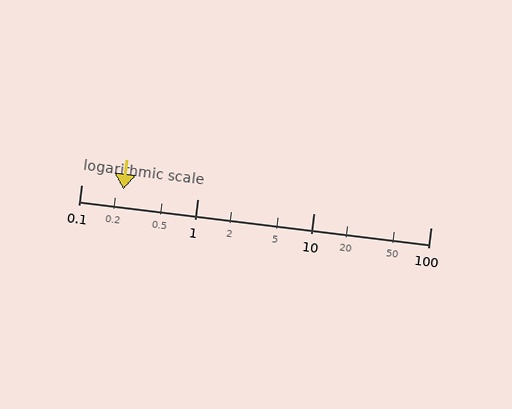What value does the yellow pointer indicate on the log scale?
The pointer indicates approximately 0.23.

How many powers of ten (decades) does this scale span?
The scale spans 3 decades, from 0.1 to 100.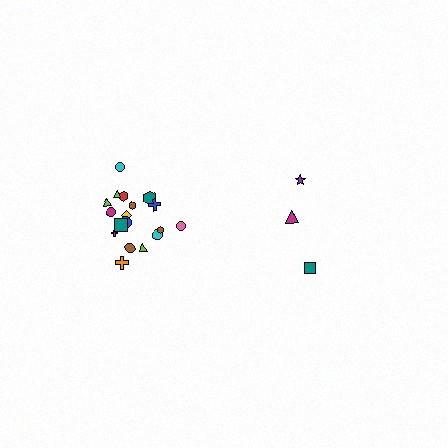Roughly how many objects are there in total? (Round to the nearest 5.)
Roughly 20 objects in total.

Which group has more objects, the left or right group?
The left group.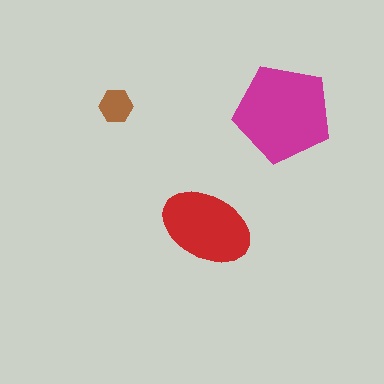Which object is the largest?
The magenta pentagon.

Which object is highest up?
The brown hexagon is topmost.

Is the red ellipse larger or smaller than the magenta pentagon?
Smaller.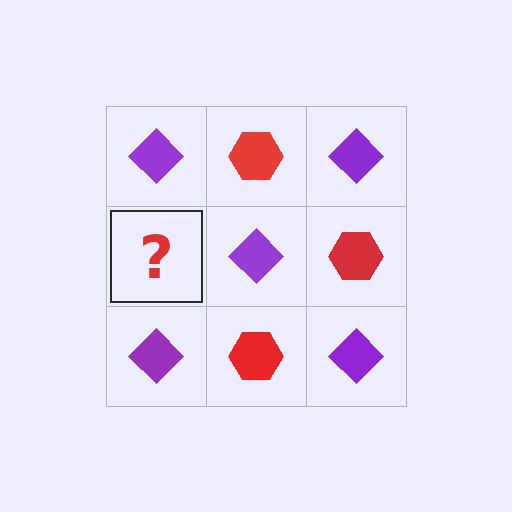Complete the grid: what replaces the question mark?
The question mark should be replaced with a red hexagon.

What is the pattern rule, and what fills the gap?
The rule is that it alternates purple diamond and red hexagon in a checkerboard pattern. The gap should be filled with a red hexagon.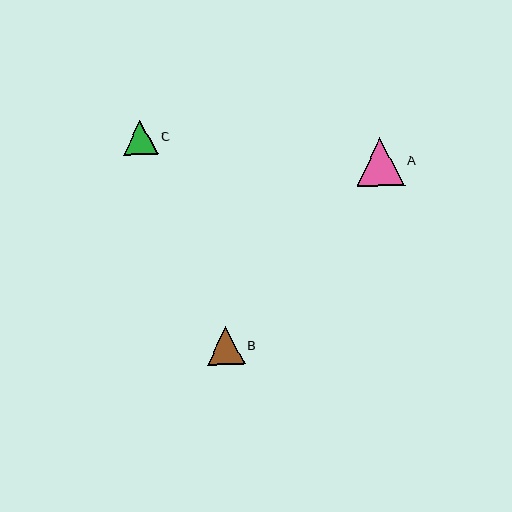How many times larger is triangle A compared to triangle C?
Triangle A is approximately 1.4 times the size of triangle C.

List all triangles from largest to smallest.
From largest to smallest: A, B, C.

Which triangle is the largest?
Triangle A is the largest with a size of approximately 47 pixels.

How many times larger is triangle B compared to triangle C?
Triangle B is approximately 1.1 times the size of triangle C.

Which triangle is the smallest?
Triangle C is the smallest with a size of approximately 34 pixels.